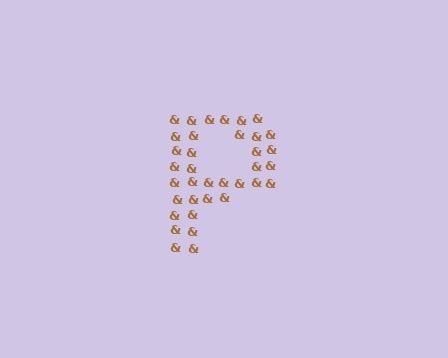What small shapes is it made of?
It is made of small ampersands.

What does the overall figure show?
The overall figure shows the letter P.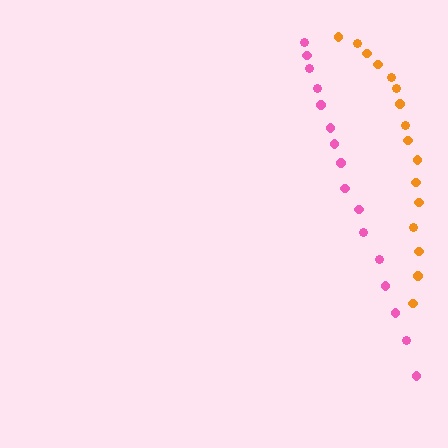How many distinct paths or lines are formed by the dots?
There are 2 distinct paths.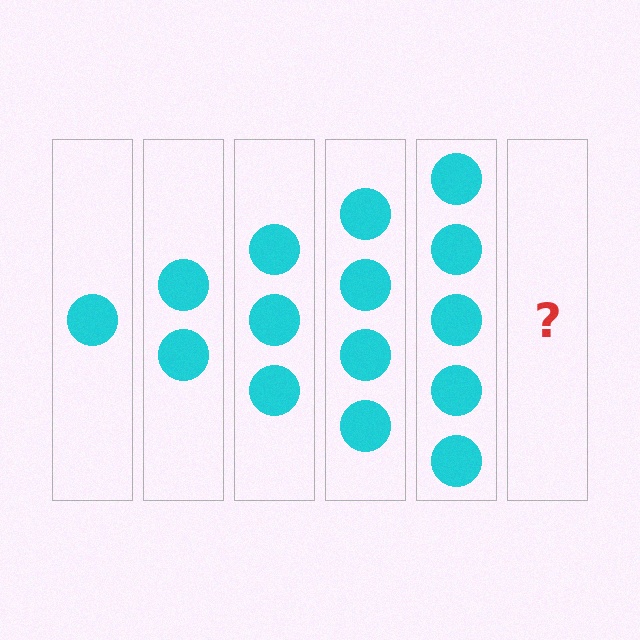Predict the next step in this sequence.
The next step is 6 circles.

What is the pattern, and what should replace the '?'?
The pattern is that each step adds one more circle. The '?' should be 6 circles.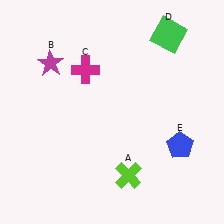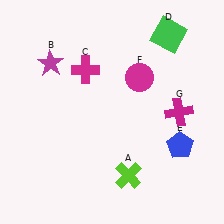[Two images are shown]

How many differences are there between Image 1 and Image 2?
There are 2 differences between the two images.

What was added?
A magenta circle (F), a magenta cross (G) were added in Image 2.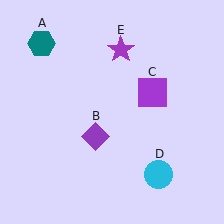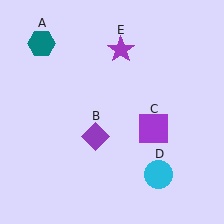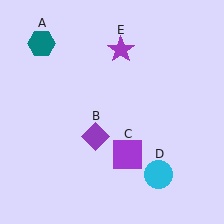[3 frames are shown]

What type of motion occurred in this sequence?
The purple square (object C) rotated clockwise around the center of the scene.